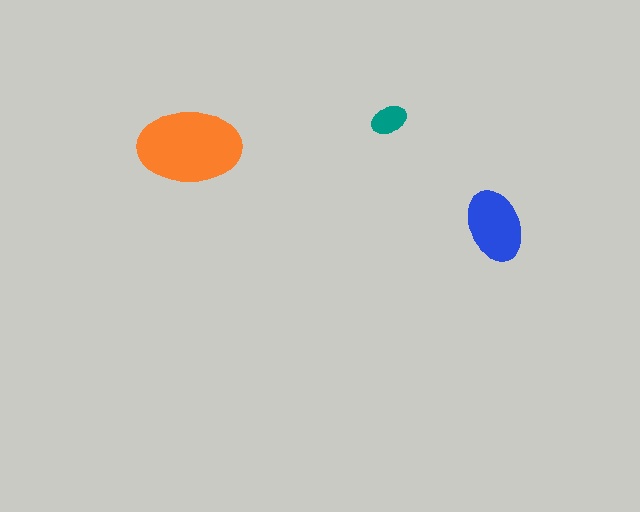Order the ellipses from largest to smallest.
the orange one, the blue one, the teal one.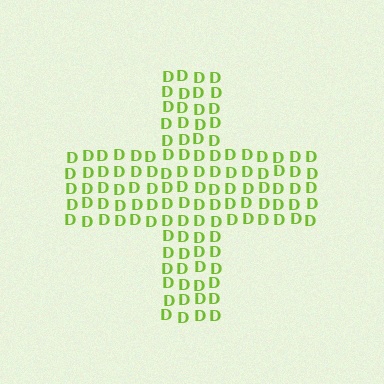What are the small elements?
The small elements are letter D's.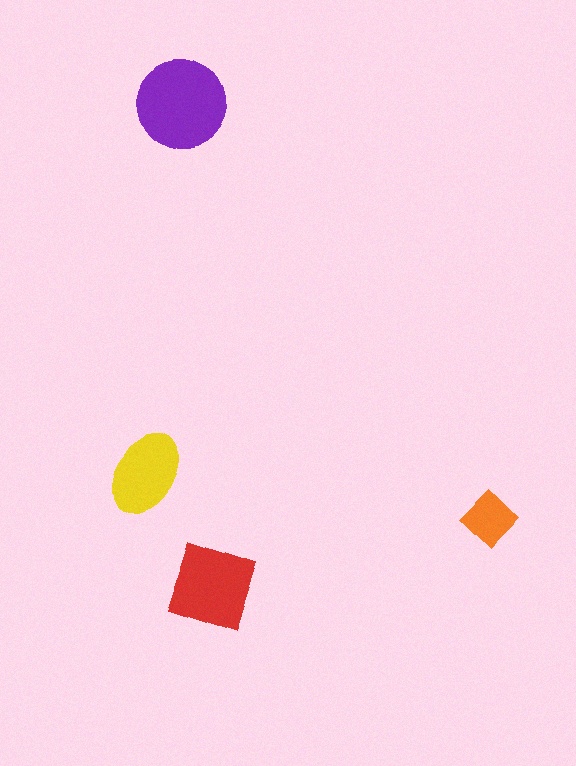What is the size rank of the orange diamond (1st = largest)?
4th.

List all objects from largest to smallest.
The purple circle, the red square, the yellow ellipse, the orange diamond.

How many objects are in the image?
There are 4 objects in the image.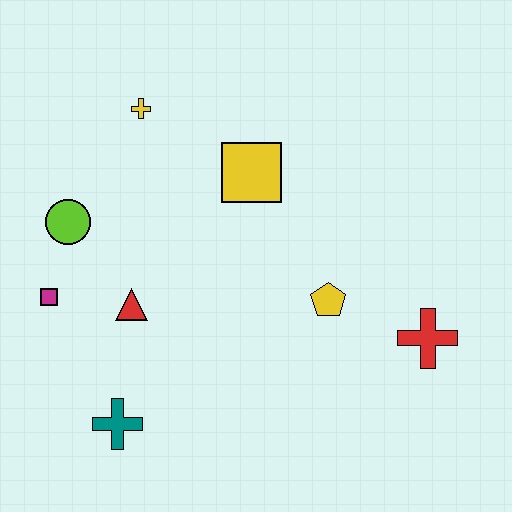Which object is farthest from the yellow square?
The teal cross is farthest from the yellow square.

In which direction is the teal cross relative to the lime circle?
The teal cross is below the lime circle.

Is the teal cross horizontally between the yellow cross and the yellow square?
No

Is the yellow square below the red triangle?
No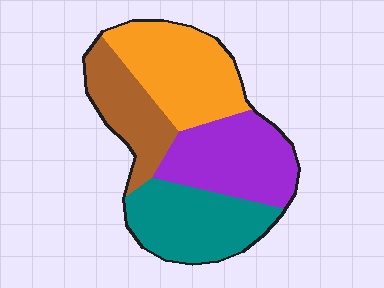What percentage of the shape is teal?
Teal covers 26% of the shape.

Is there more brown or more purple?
Purple.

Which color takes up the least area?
Brown, at roughly 20%.